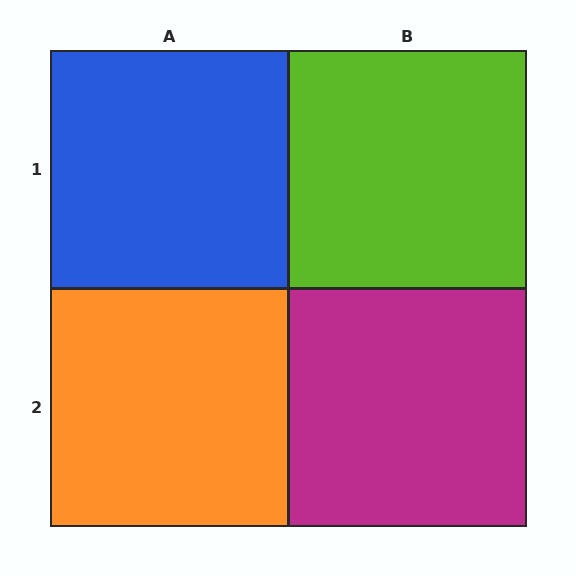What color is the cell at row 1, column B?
Lime.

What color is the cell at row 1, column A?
Blue.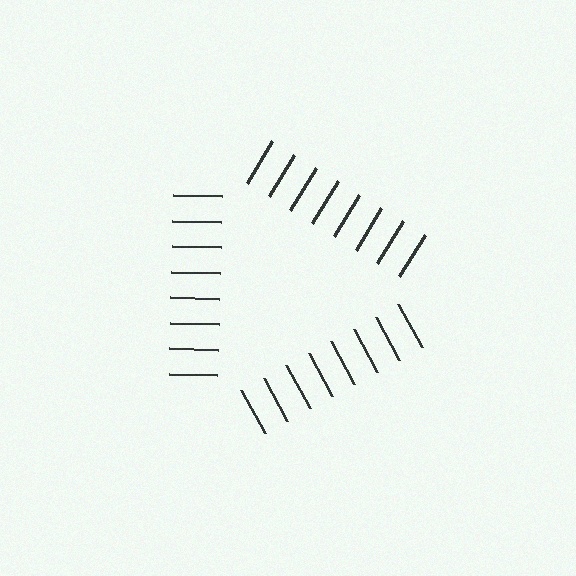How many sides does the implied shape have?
3 sides — the line-ends trace a triangle.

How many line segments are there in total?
24 — 8 along each of the 3 edges.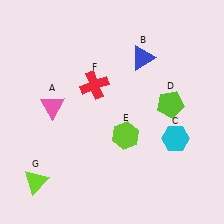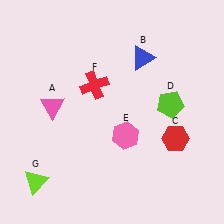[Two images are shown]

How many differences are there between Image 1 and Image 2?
There are 2 differences between the two images.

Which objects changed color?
C changed from cyan to red. E changed from lime to pink.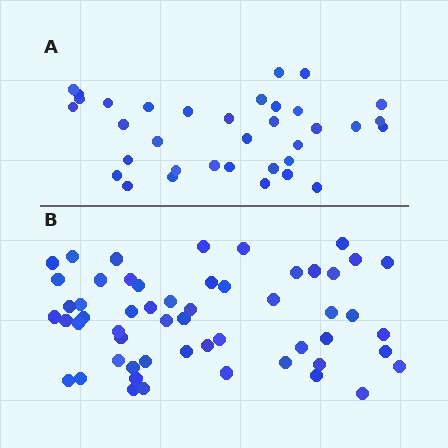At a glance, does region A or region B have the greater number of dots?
Region B (the bottom region) has more dots.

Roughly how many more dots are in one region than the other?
Region B has approximately 20 more dots than region A.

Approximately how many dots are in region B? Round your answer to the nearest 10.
About 60 dots. (The exact count is 55, which rounds to 60.)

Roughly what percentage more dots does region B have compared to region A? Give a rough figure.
About 55% more.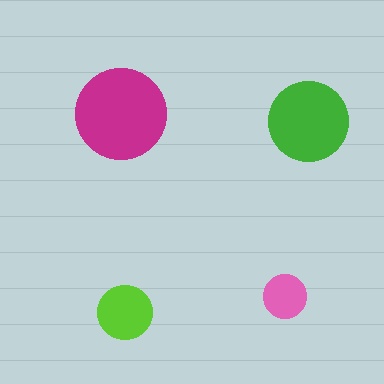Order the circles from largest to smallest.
the magenta one, the green one, the lime one, the pink one.